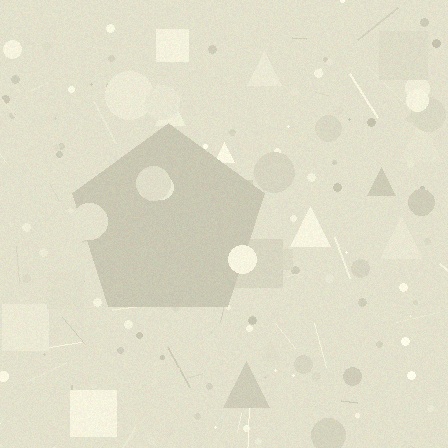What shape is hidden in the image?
A pentagon is hidden in the image.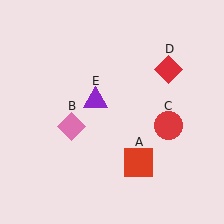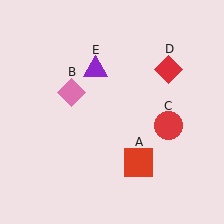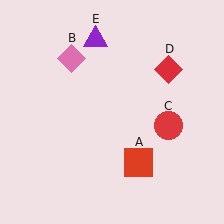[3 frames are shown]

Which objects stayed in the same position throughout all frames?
Red square (object A) and red circle (object C) and red diamond (object D) remained stationary.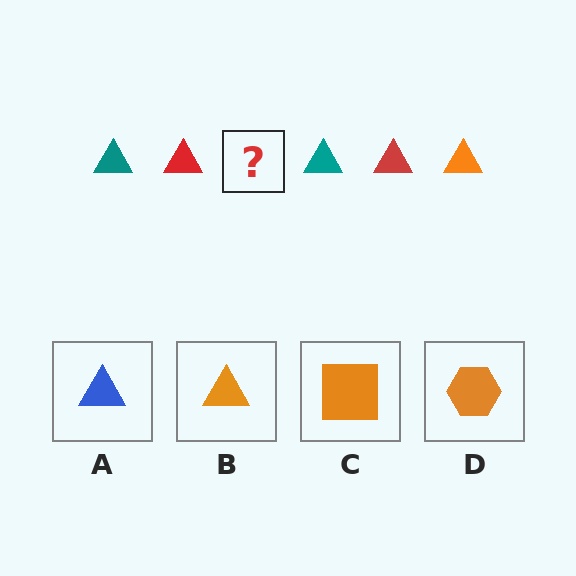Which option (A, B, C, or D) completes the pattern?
B.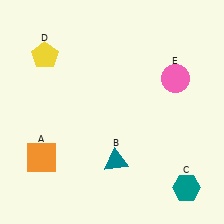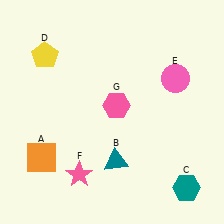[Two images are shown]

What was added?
A pink star (F), a pink hexagon (G) were added in Image 2.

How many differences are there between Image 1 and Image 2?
There are 2 differences between the two images.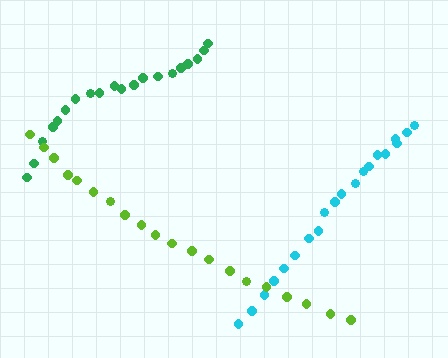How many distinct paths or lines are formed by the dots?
There are 3 distinct paths.